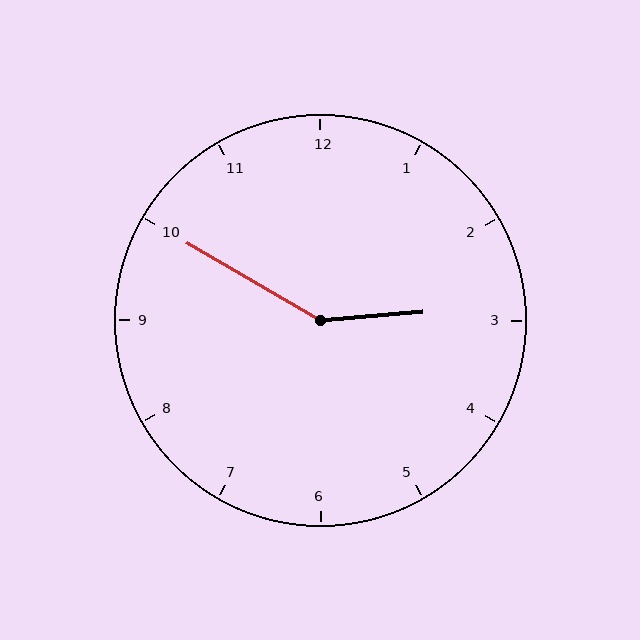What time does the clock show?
2:50.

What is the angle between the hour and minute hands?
Approximately 145 degrees.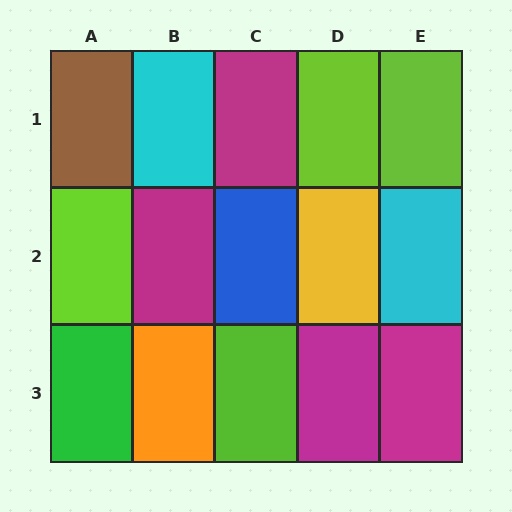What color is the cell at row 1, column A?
Brown.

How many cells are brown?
1 cell is brown.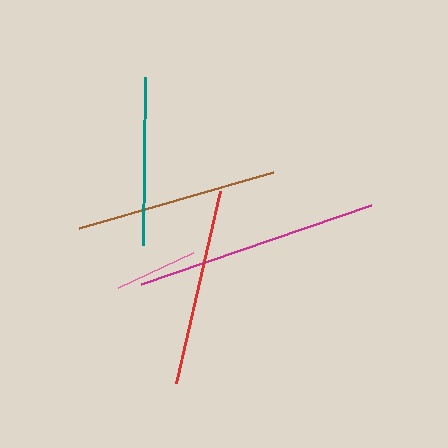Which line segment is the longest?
The magenta line is the longest at approximately 243 pixels.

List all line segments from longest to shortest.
From longest to shortest: magenta, brown, red, teal, pink.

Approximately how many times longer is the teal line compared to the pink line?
The teal line is approximately 2.0 times the length of the pink line.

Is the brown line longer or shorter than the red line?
The brown line is longer than the red line.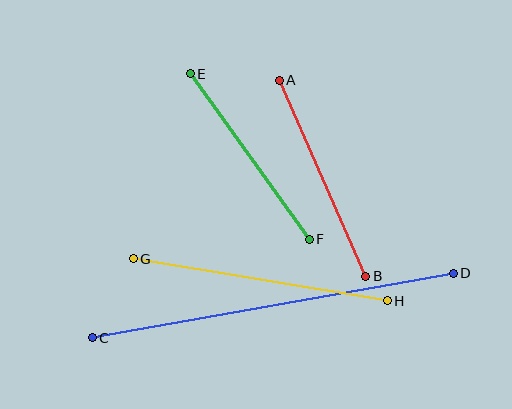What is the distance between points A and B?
The distance is approximately 214 pixels.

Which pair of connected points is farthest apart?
Points C and D are farthest apart.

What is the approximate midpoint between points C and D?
The midpoint is at approximately (273, 305) pixels.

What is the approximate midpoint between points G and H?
The midpoint is at approximately (260, 280) pixels.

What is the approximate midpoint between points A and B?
The midpoint is at approximately (322, 178) pixels.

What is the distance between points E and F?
The distance is approximately 204 pixels.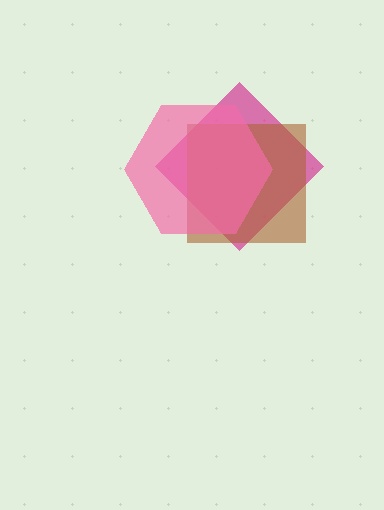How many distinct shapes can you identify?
There are 3 distinct shapes: a magenta diamond, a brown square, a pink hexagon.